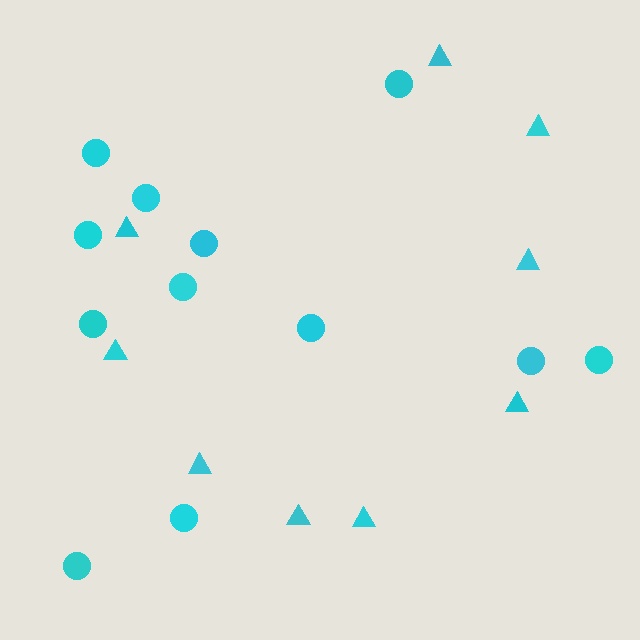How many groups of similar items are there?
There are 2 groups: one group of circles (12) and one group of triangles (9).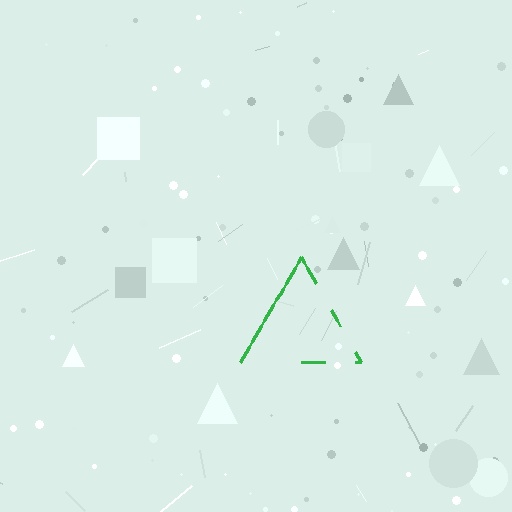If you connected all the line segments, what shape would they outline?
They would outline a triangle.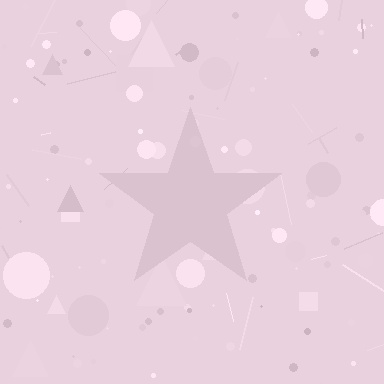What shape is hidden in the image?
A star is hidden in the image.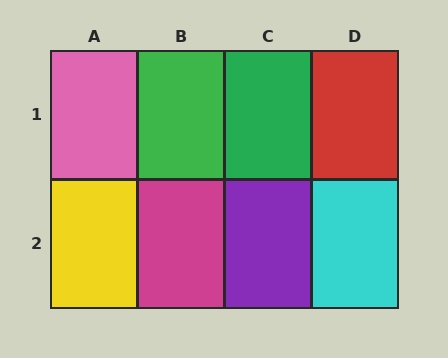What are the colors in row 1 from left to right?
Pink, green, green, red.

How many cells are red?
1 cell is red.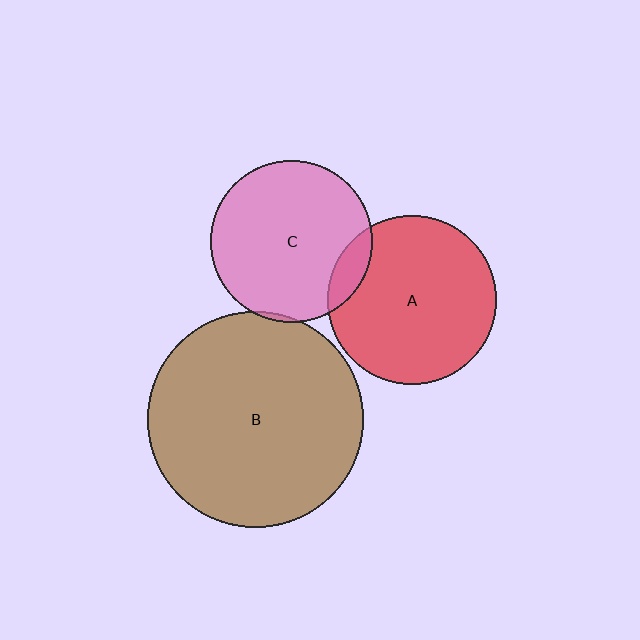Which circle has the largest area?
Circle B (brown).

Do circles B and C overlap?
Yes.